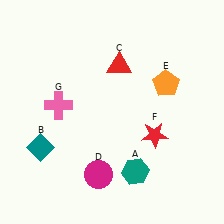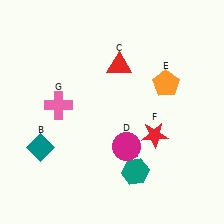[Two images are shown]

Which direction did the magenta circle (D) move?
The magenta circle (D) moved up.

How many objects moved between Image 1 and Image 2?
1 object moved between the two images.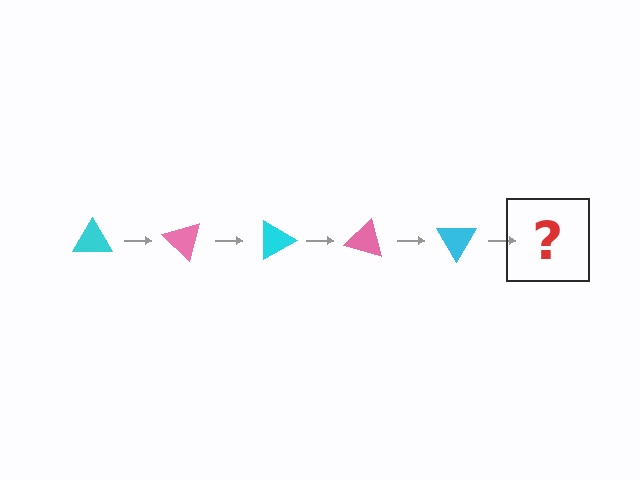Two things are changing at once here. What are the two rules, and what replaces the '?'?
The two rules are that it rotates 45 degrees each step and the color cycles through cyan and pink. The '?' should be a pink triangle, rotated 225 degrees from the start.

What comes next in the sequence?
The next element should be a pink triangle, rotated 225 degrees from the start.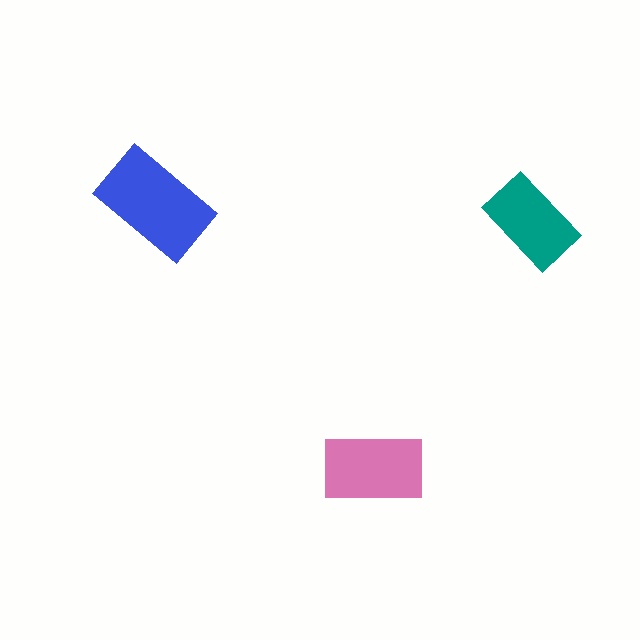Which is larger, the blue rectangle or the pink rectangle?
The blue one.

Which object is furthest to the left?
The blue rectangle is leftmost.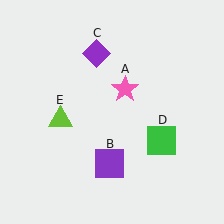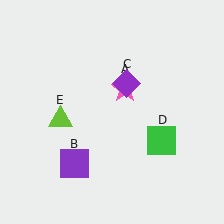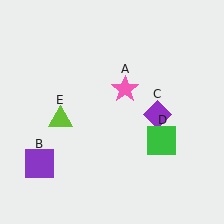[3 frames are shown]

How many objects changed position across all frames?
2 objects changed position: purple square (object B), purple diamond (object C).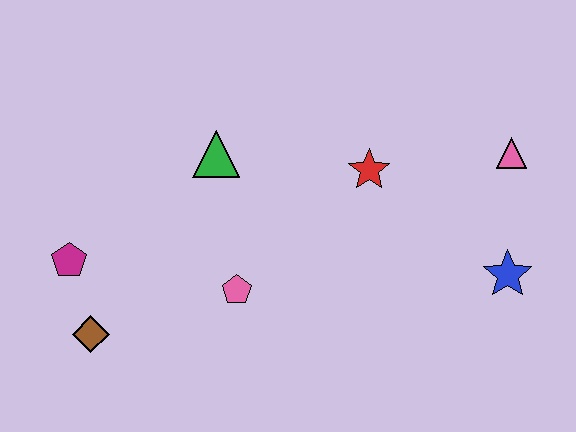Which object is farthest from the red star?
The brown diamond is farthest from the red star.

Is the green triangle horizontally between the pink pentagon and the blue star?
No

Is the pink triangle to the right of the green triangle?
Yes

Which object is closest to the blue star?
The pink triangle is closest to the blue star.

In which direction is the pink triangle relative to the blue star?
The pink triangle is above the blue star.